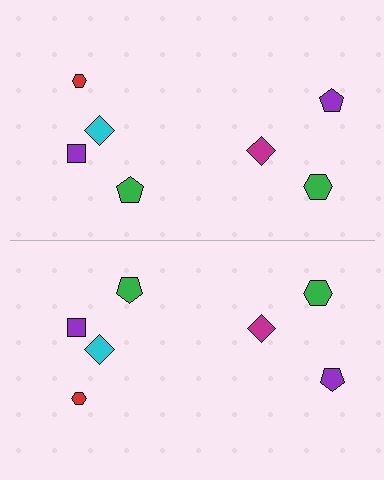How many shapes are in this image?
There are 14 shapes in this image.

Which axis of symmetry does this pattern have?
The pattern has a horizontal axis of symmetry running through the center of the image.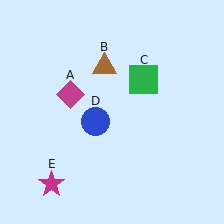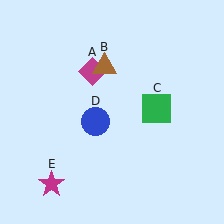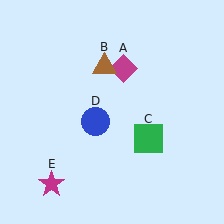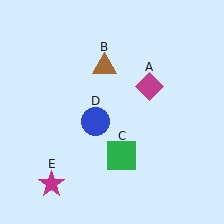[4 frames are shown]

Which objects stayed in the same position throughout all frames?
Brown triangle (object B) and blue circle (object D) and magenta star (object E) remained stationary.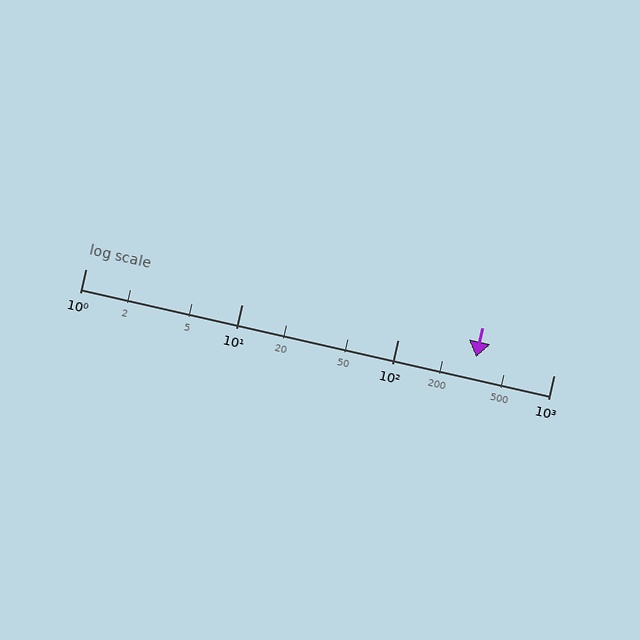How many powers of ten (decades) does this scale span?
The scale spans 3 decades, from 1 to 1000.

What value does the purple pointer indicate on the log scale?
The pointer indicates approximately 320.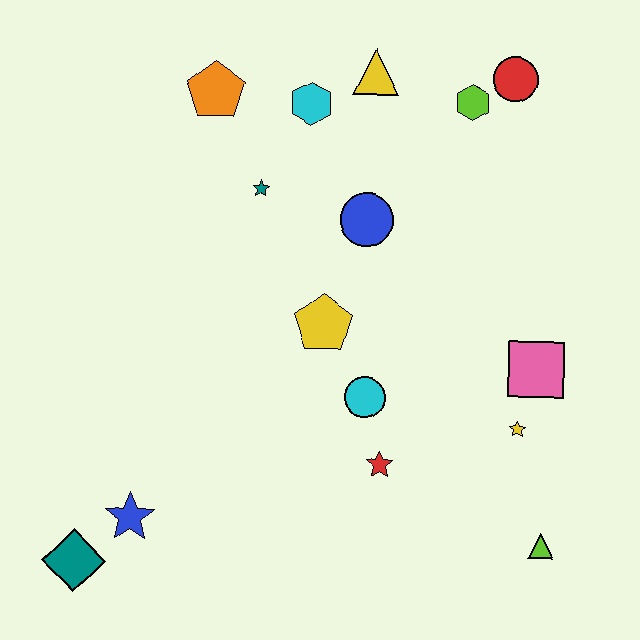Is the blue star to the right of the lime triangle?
No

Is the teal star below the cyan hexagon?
Yes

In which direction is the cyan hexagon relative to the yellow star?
The cyan hexagon is above the yellow star.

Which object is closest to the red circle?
The lime hexagon is closest to the red circle.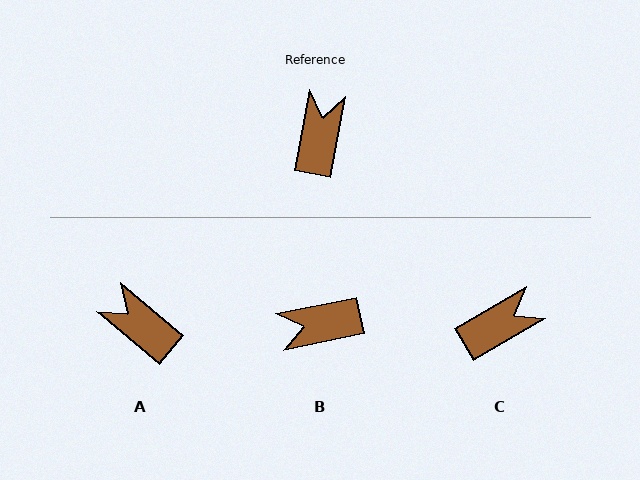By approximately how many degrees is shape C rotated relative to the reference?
Approximately 49 degrees clockwise.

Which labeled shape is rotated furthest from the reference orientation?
B, about 112 degrees away.